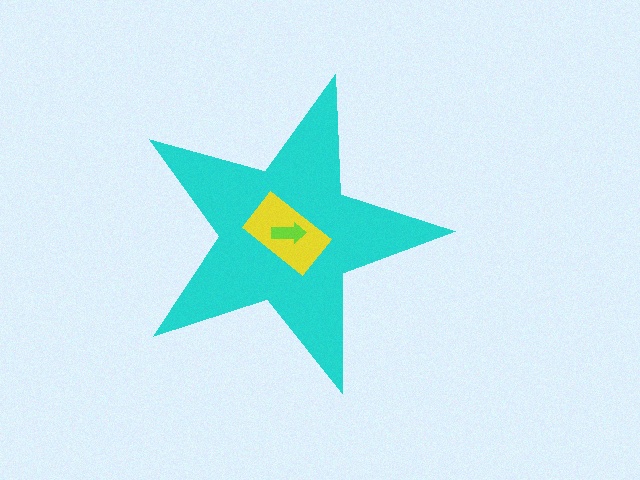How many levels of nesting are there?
3.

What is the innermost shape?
The lime arrow.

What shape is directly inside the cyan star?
The yellow rectangle.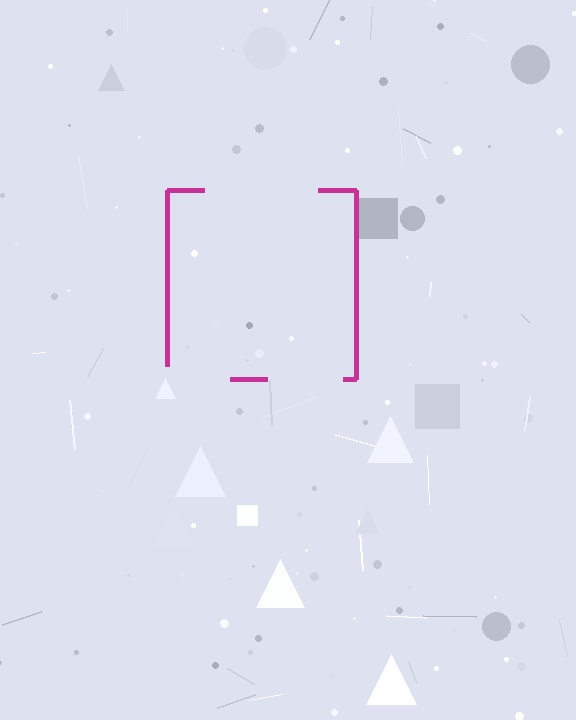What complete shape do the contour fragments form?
The contour fragments form a square.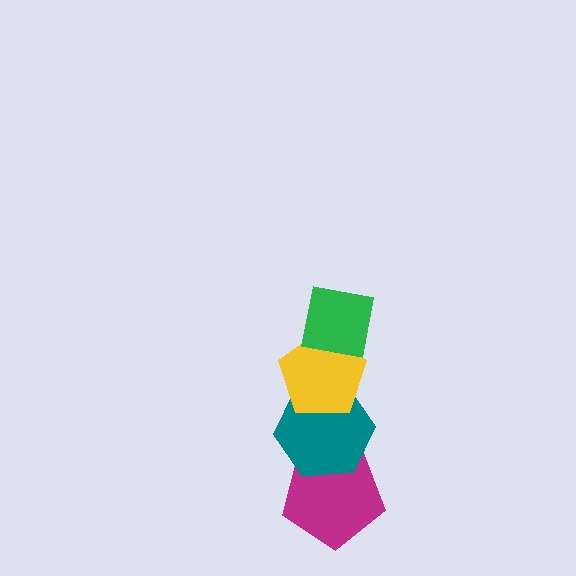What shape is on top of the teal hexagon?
The yellow pentagon is on top of the teal hexagon.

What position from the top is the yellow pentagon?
The yellow pentagon is 2nd from the top.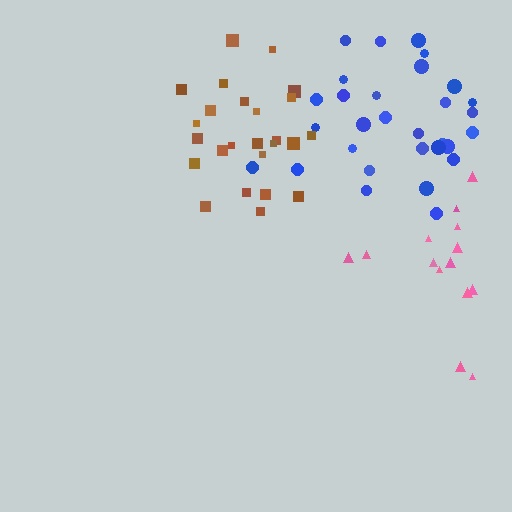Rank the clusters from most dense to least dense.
brown, blue, pink.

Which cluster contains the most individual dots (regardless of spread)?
Blue (30).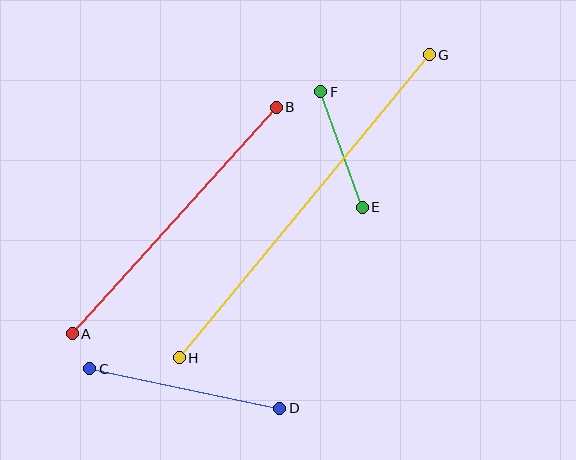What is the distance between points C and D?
The distance is approximately 194 pixels.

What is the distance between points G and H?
The distance is approximately 393 pixels.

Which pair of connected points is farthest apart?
Points G and H are farthest apart.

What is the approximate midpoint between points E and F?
The midpoint is at approximately (341, 149) pixels.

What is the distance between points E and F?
The distance is approximately 123 pixels.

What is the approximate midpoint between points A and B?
The midpoint is at approximately (174, 221) pixels.